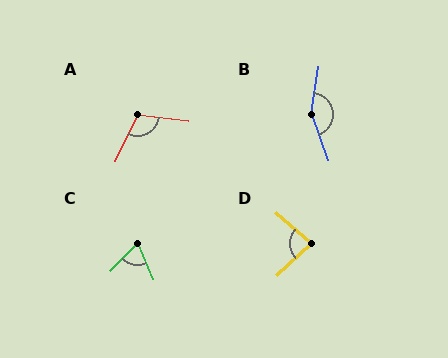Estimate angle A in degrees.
Approximately 109 degrees.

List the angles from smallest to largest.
C (67°), D (84°), A (109°), B (151°).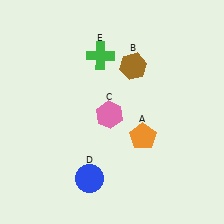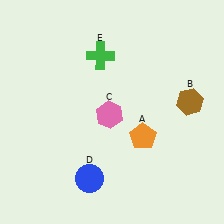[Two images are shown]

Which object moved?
The brown hexagon (B) moved right.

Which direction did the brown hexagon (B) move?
The brown hexagon (B) moved right.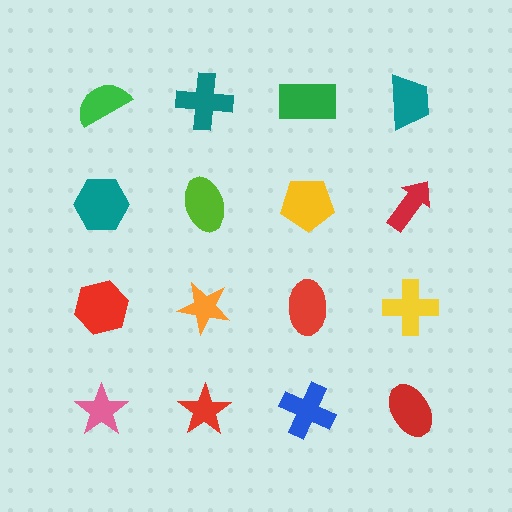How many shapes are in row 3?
4 shapes.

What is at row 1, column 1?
A green semicircle.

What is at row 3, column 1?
A red hexagon.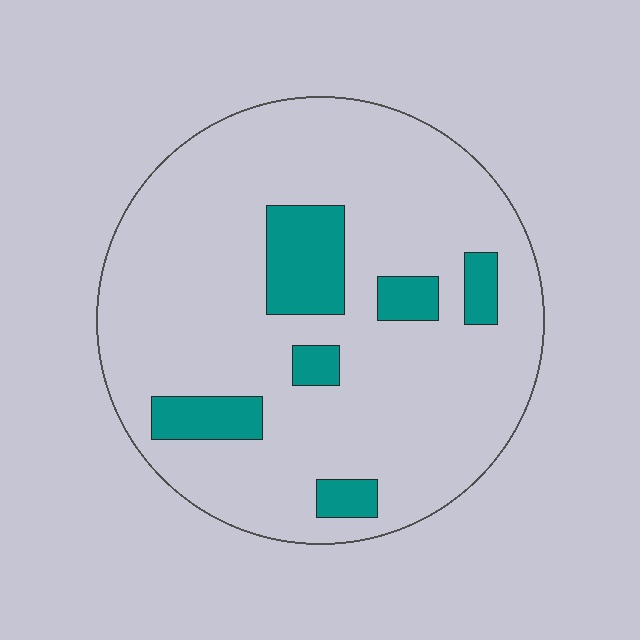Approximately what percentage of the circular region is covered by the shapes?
Approximately 15%.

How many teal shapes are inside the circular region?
6.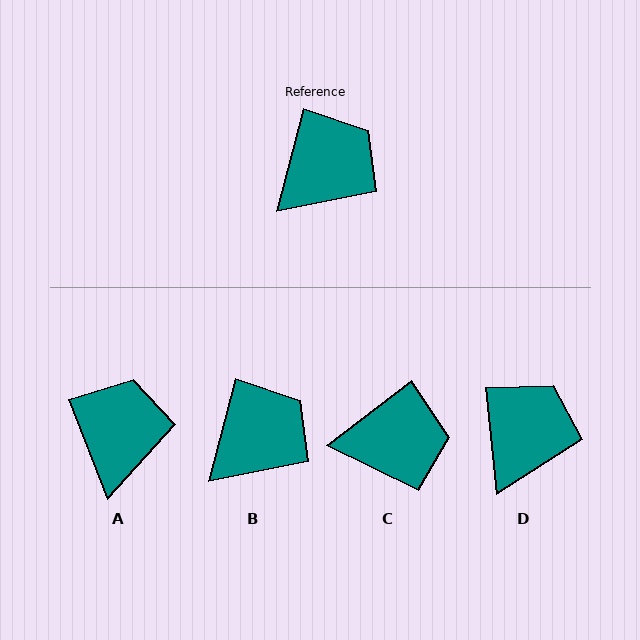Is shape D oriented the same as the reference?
No, it is off by about 21 degrees.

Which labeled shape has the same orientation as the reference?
B.